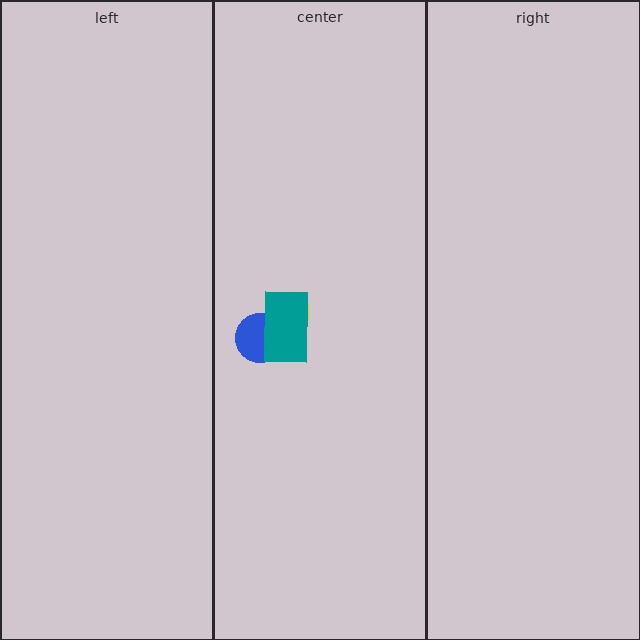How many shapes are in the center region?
3.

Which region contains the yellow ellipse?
The center region.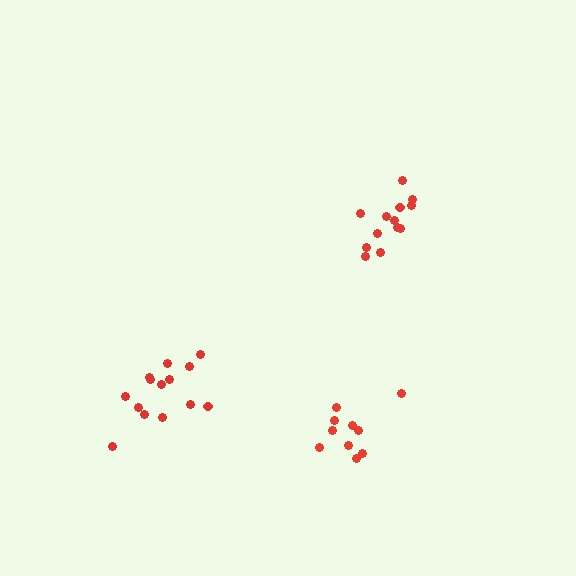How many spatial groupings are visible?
There are 3 spatial groupings.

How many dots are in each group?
Group 1: 13 dots, Group 2: 10 dots, Group 3: 14 dots (37 total).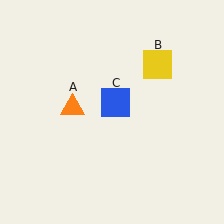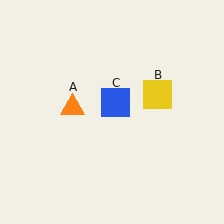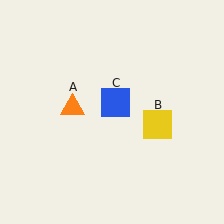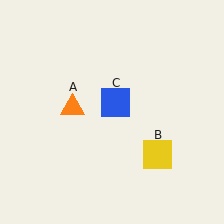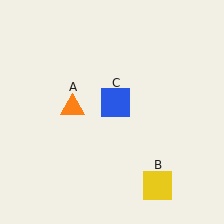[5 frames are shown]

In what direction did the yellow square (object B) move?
The yellow square (object B) moved down.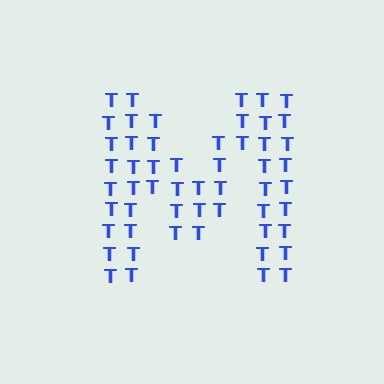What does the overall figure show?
The overall figure shows the letter M.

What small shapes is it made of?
It is made of small letter T's.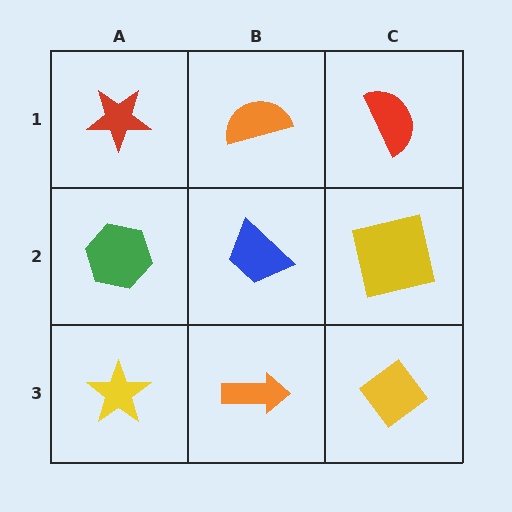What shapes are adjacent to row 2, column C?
A red semicircle (row 1, column C), a yellow diamond (row 3, column C), a blue trapezoid (row 2, column B).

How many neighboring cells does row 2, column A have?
3.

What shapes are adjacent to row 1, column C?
A yellow square (row 2, column C), an orange semicircle (row 1, column B).